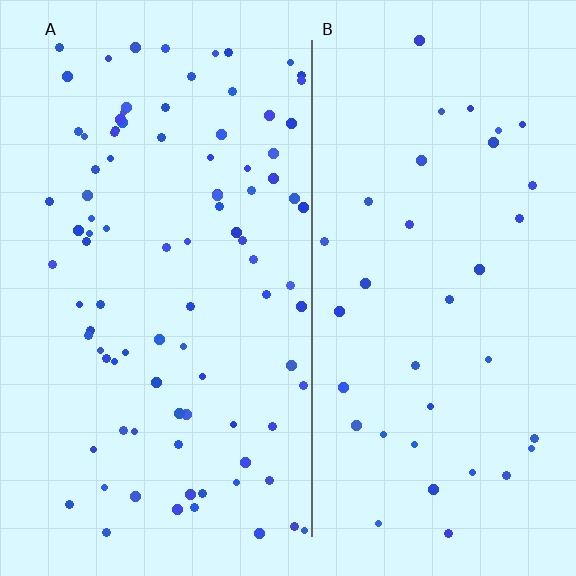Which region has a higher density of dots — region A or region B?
A (the left).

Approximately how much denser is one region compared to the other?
Approximately 2.5× — region A over region B.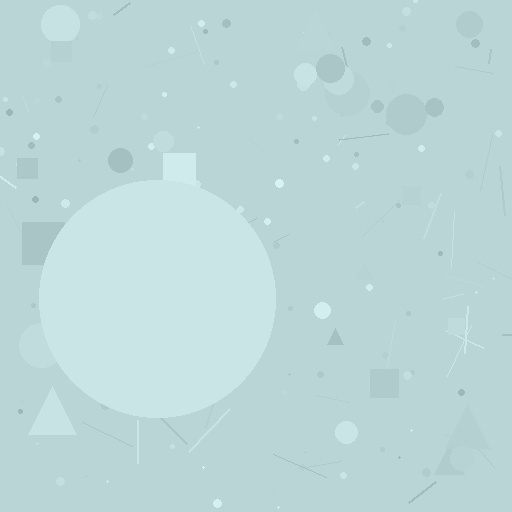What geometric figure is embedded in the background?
A circle is embedded in the background.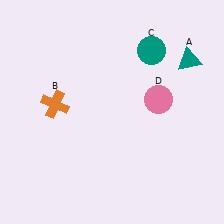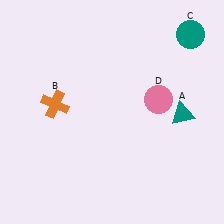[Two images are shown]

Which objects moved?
The objects that moved are: the teal triangle (A), the teal circle (C).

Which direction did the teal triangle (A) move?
The teal triangle (A) moved down.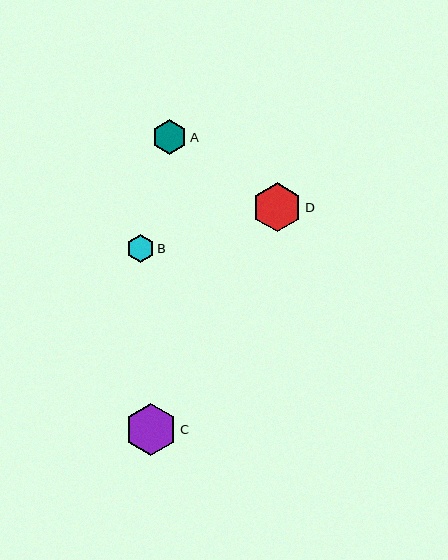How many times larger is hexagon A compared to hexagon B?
Hexagon A is approximately 1.2 times the size of hexagon B.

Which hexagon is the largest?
Hexagon C is the largest with a size of approximately 52 pixels.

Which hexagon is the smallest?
Hexagon B is the smallest with a size of approximately 28 pixels.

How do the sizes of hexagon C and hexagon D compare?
Hexagon C and hexagon D are approximately the same size.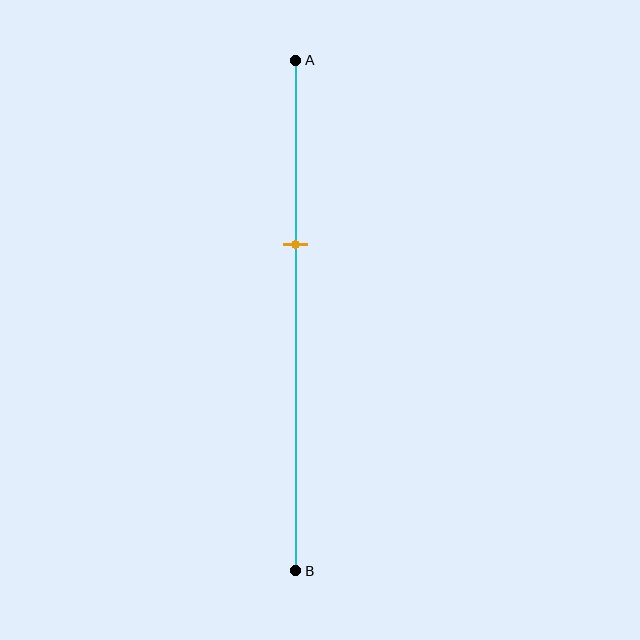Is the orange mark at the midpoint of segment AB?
No, the mark is at about 35% from A, not at the 50% midpoint.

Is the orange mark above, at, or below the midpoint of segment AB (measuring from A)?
The orange mark is above the midpoint of segment AB.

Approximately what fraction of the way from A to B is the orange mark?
The orange mark is approximately 35% of the way from A to B.